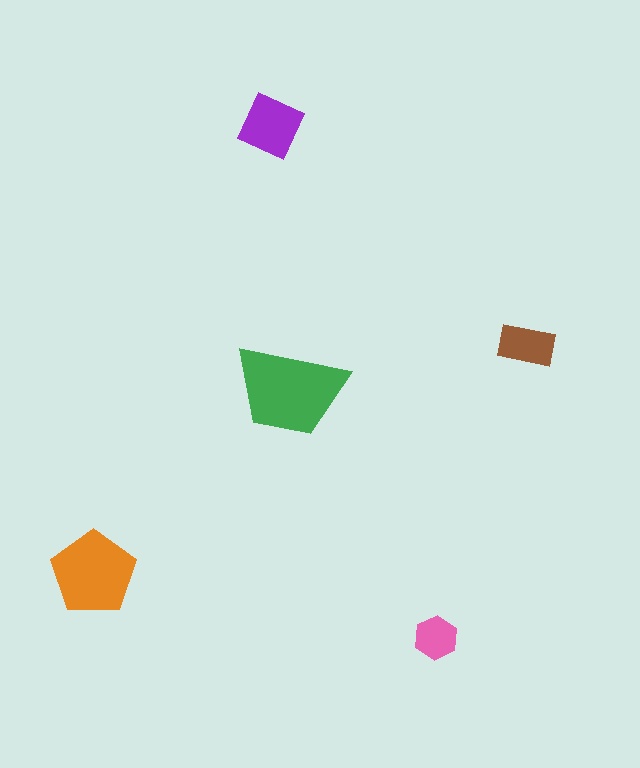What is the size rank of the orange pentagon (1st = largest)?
2nd.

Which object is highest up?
The purple diamond is topmost.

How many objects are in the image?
There are 5 objects in the image.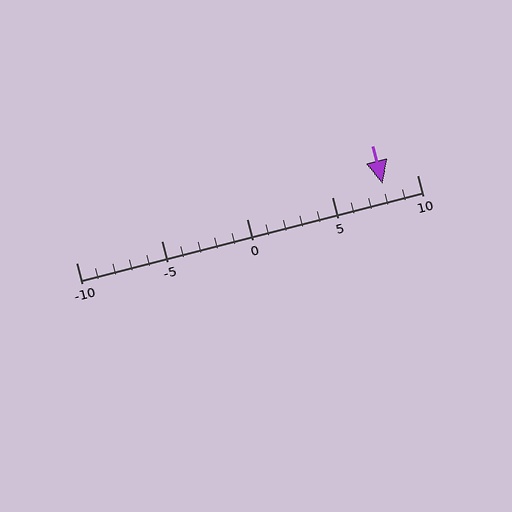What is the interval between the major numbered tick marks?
The major tick marks are spaced 5 units apart.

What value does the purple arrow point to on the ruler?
The purple arrow points to approximately 8.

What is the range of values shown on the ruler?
The ruler shows values from -10 to 10.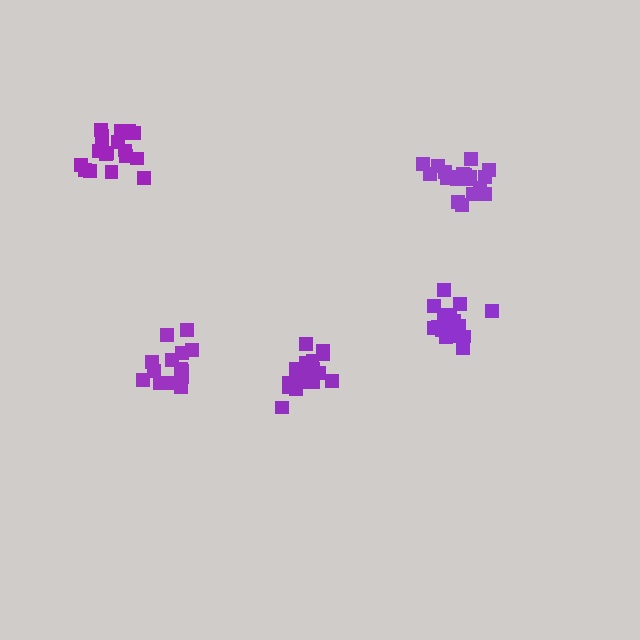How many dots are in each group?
Group 1: 14 dots, Group 2: 17 dots, Group 3: 20 dots, Group 4: 19 dots, Group 5: 18 dots (88 total).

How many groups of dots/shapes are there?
There are 5 groups.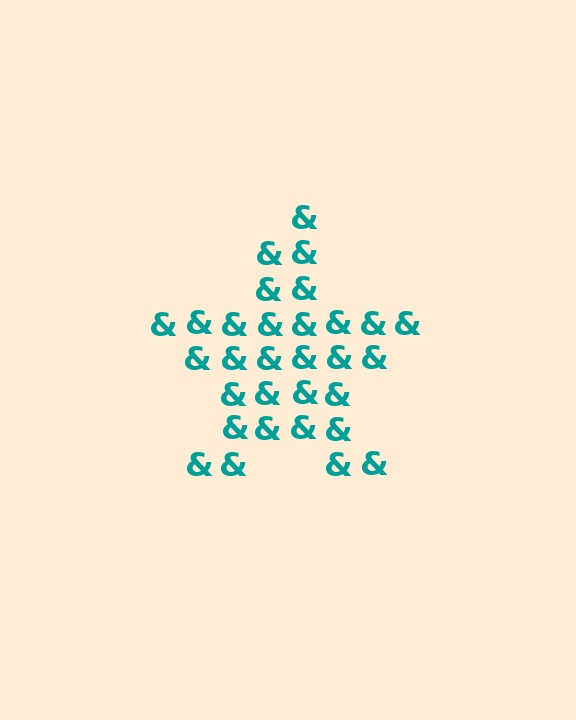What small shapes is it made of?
It is made of small ampersands.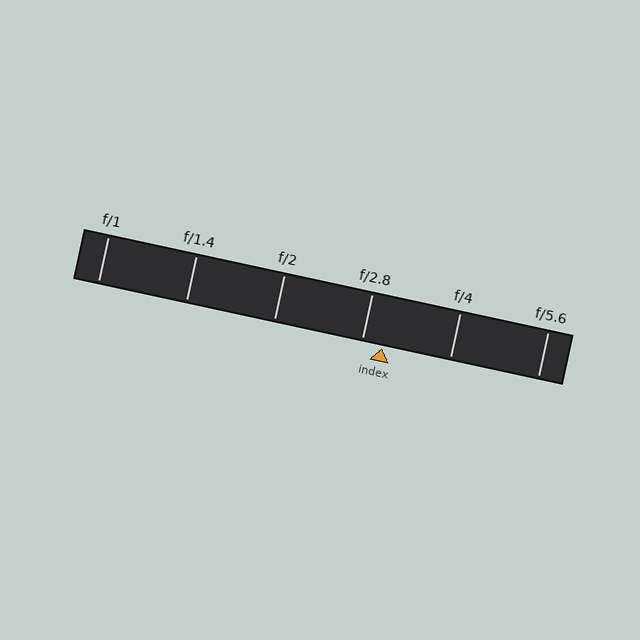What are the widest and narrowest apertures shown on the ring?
The widest aperture shown is f/1 and the narrowest is f/5.6.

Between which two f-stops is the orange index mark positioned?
The index mark is between f/2.8 and f/4.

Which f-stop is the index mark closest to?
The index mark is closest to f/2.8.